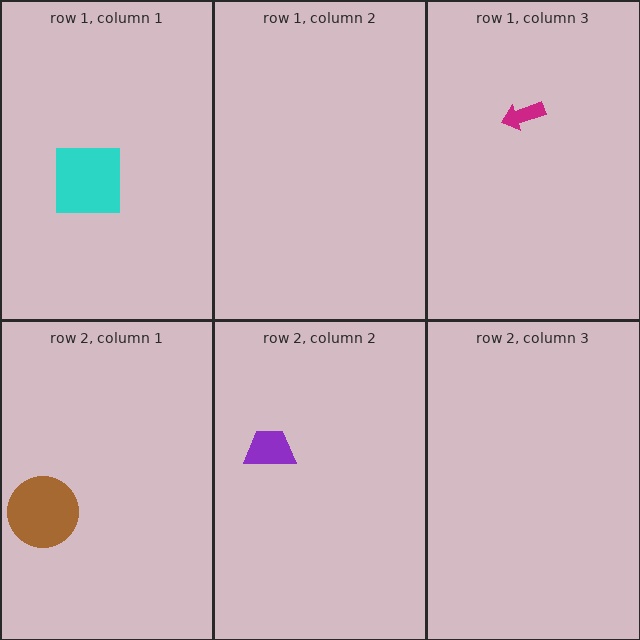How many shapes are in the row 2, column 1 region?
1.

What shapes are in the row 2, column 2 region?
The purple trapezoid.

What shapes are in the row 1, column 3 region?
The magenta arrow.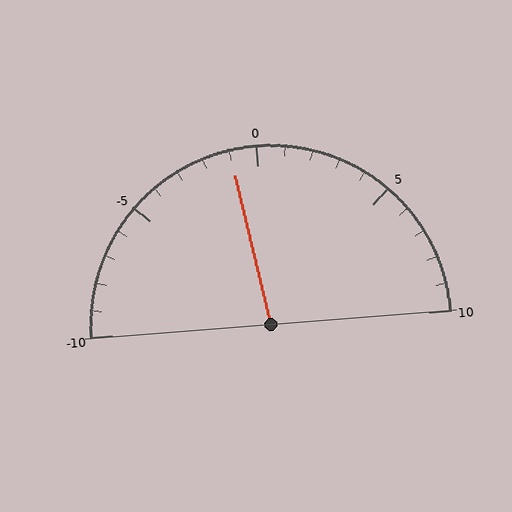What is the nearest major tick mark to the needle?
The nearest major tick mark is 0.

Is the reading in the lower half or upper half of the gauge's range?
The reading is in the lower half of the range (-10 to 10).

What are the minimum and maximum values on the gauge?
The gauge ranges from -10 to 10.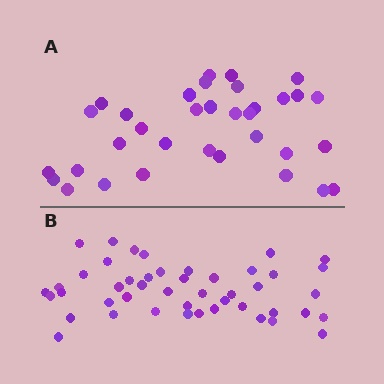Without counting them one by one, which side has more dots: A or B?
Region B (the bottom region) has more dots.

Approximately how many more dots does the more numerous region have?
Region B has roughly 12 or so more dots than region A.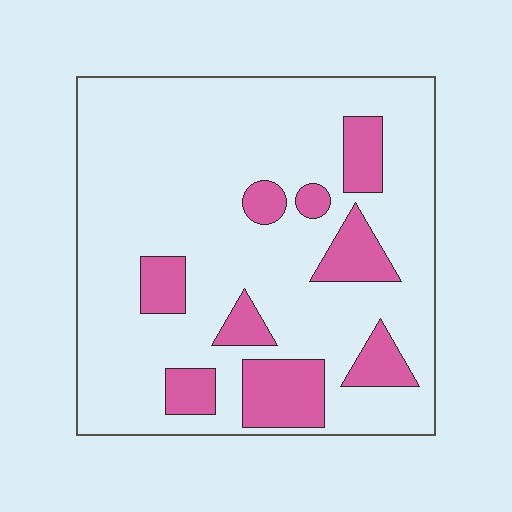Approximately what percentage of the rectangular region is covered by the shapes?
Approximately 20%.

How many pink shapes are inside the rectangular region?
9.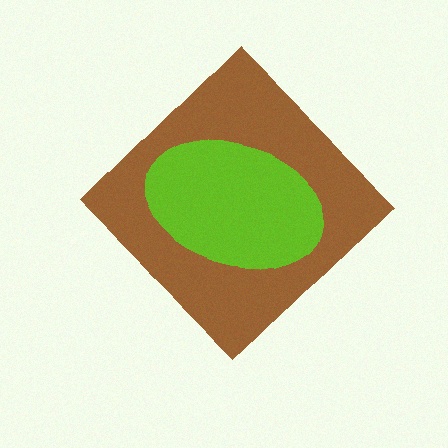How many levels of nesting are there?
2.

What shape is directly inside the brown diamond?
The lime ellipse.